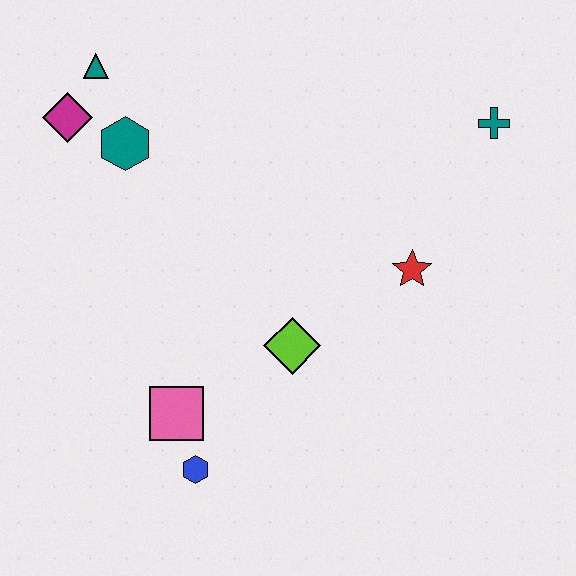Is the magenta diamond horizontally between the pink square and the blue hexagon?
No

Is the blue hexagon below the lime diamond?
Yes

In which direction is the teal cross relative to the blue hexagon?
The teal cross is above the blue hexagon.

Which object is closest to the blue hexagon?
The pink square is closest to the blue hexagon.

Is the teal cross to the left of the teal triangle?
No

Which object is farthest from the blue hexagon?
The teal cross is farthest from the blue hexagon.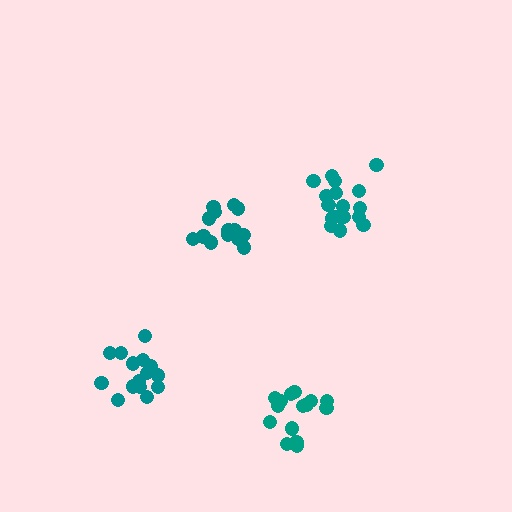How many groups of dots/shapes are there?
There are 4 groups.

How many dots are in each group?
Group 1: 15 dots, Group 2: 14 dots, Group 3: 15 dots, Group 4: 17 dots (61 total).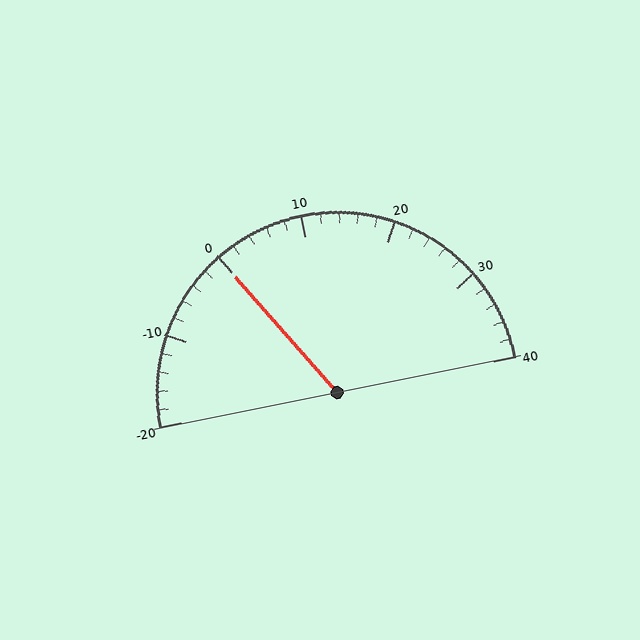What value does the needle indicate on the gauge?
The needle indicates approximately 0.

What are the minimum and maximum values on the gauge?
The gauge ranges from -20 to 40.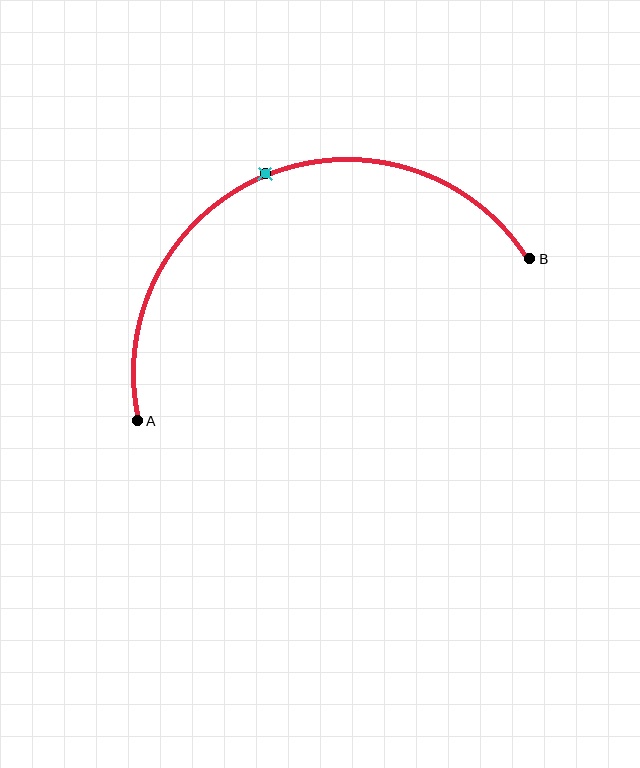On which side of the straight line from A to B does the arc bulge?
The arc bulges above the straight line connecting A and B.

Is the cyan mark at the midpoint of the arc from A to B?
Yes. The cyan mark lies on the arc at equal arc-length from both A and B — it is the arc midpoint.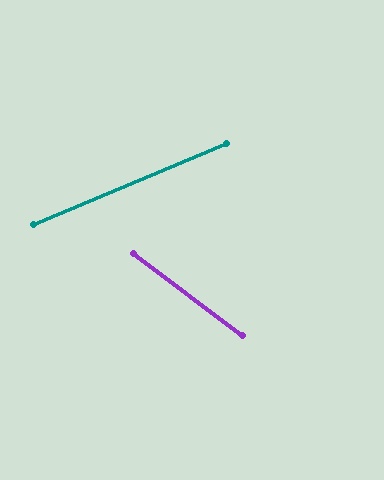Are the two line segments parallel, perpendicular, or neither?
Neither parallel nor perpendicular — they differ by about 60°.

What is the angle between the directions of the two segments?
Approximately 60 degrees.